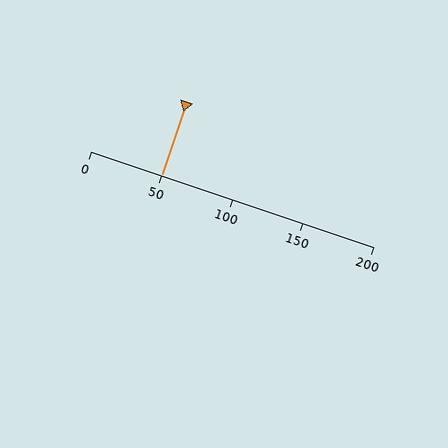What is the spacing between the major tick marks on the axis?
The major ticks are spaced 50 apart.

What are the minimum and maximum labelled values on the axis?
The axis runs from 0 to 200.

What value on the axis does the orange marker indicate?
The marker indicates approximately 50.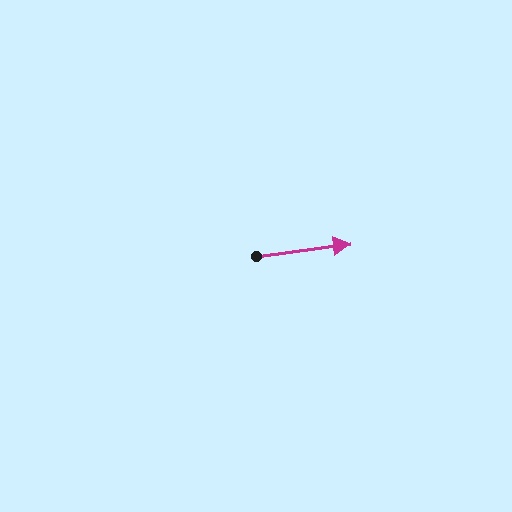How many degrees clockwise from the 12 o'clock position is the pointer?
Approximately 83 degrees.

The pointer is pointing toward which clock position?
Roughly 3 o'clock.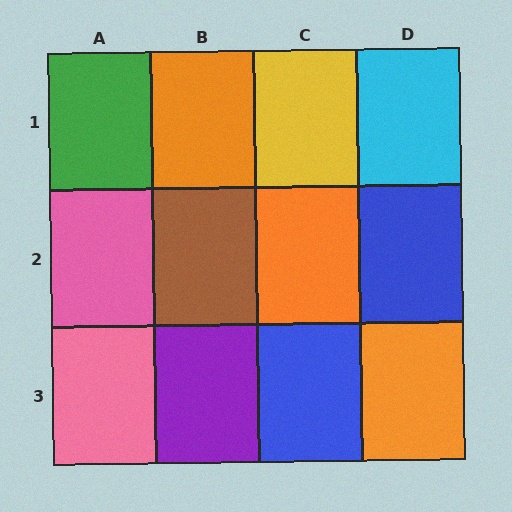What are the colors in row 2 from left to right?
Pink, brown, orange, blue.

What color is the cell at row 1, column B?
Orange.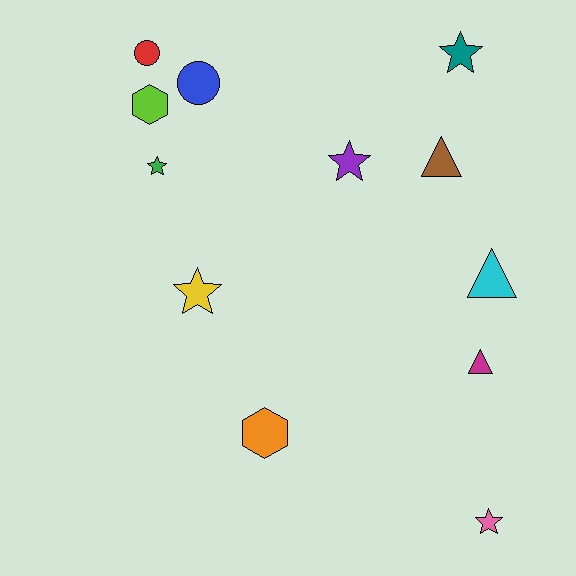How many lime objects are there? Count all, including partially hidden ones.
There is 1 lime object.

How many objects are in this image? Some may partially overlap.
There are 12 objects.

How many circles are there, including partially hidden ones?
There are 2 circles.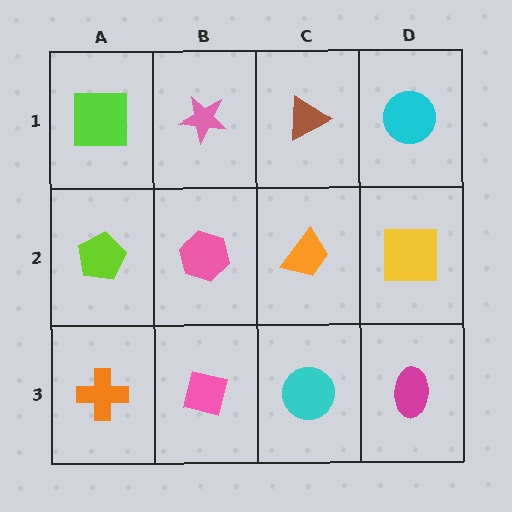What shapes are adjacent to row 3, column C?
An orange trapezoid (row 2, column C), a pink square (row 3, column B), a magenta ellipse (row 3, column D).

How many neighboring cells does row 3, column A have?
2.